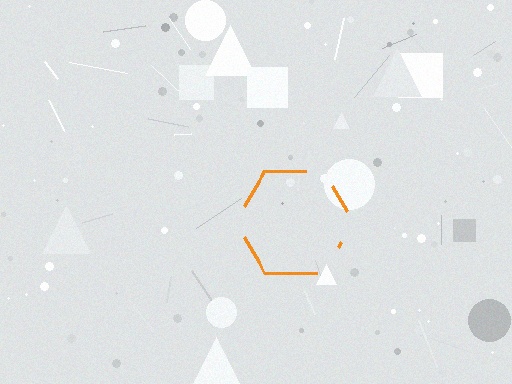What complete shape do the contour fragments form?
The contour fragments form a hexagon.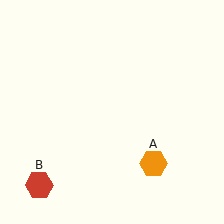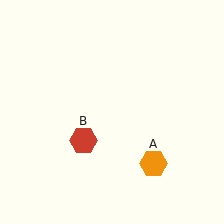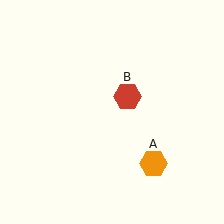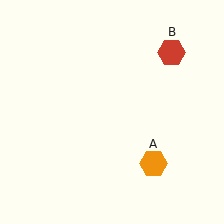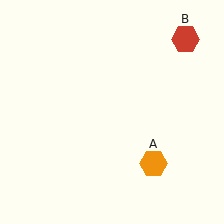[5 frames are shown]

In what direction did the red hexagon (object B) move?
The red hexagon (object B) moved up and to the right.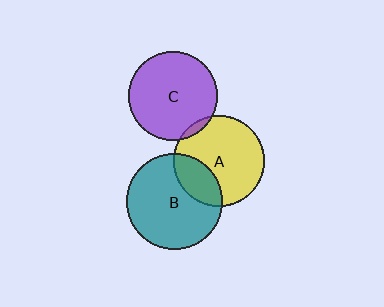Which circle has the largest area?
Circle B (teal).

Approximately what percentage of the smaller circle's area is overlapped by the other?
Approximately 5%.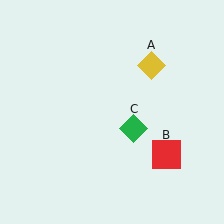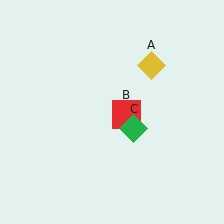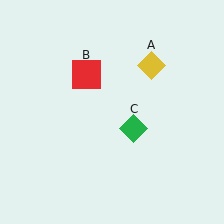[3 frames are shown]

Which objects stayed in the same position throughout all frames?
Yellow diamond (object A) and green diamond (object C) remained stationary.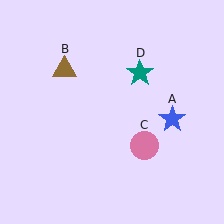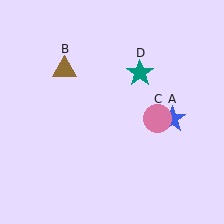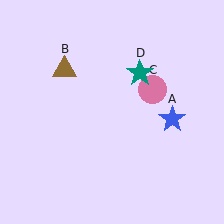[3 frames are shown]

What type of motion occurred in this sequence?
The pink circle (object C) rotated counterclockwise around the center of the scene.